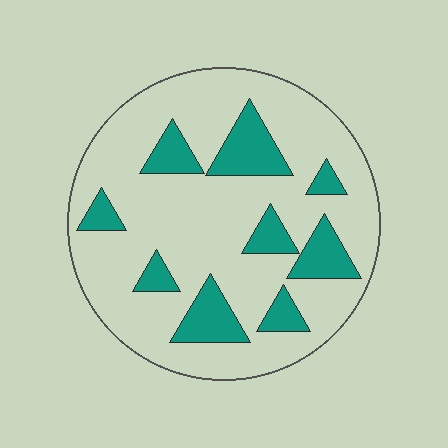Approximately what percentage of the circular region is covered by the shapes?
Approximately 20%.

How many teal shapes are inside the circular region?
9.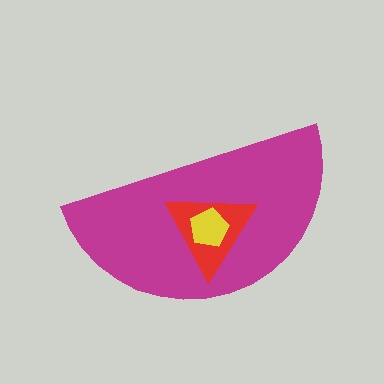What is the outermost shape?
The magenta semicircle.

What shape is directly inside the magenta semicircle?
The red triangle.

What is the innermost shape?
The yellow pentagon.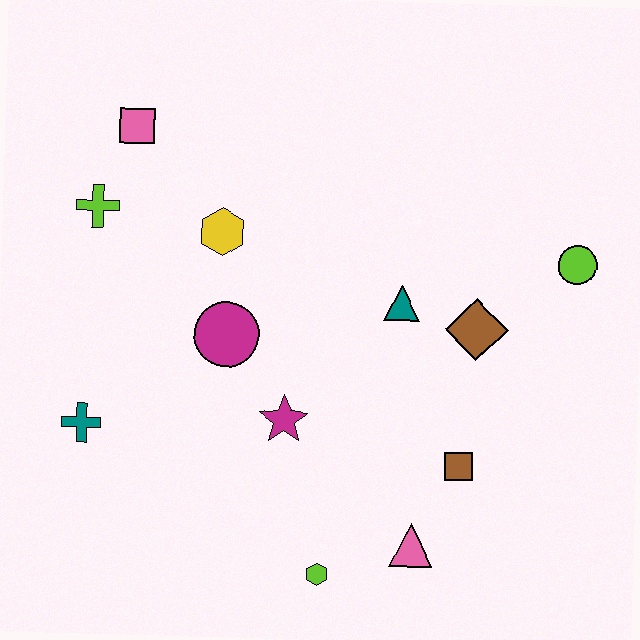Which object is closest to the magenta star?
The magenta circle is closest to the magenta star.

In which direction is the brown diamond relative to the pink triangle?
The brown diamond is above the pink triangle.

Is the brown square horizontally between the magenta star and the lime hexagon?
No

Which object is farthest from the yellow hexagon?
The pink triangle is farthest from the yellow hexagon.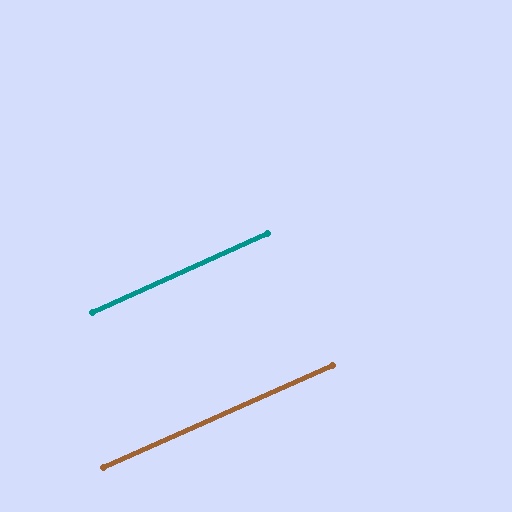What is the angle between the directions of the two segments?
Approximately 0 degrees.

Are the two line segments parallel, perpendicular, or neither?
Parallel — their directions differ by only 0.2°.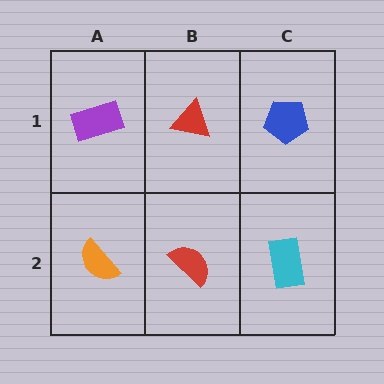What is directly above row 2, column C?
A blue pentagon.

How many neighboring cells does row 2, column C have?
2.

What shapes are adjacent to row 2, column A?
A purple rectangle (row 1, column A), a red semicircle (row 2, column B).